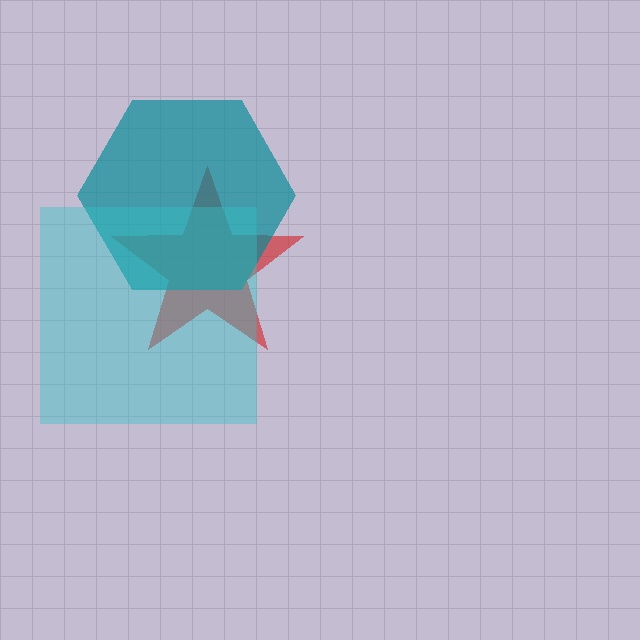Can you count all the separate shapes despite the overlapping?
Yes, there are 3 separate shapes.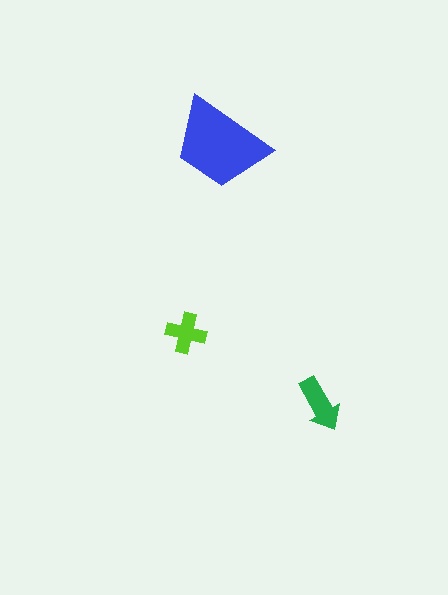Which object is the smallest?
The lime cross.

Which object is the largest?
The blue trapezoid.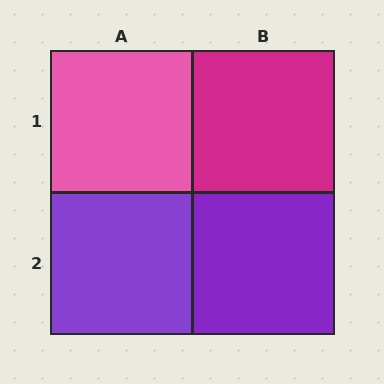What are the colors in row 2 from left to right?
Purple, purple.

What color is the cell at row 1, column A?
Pink.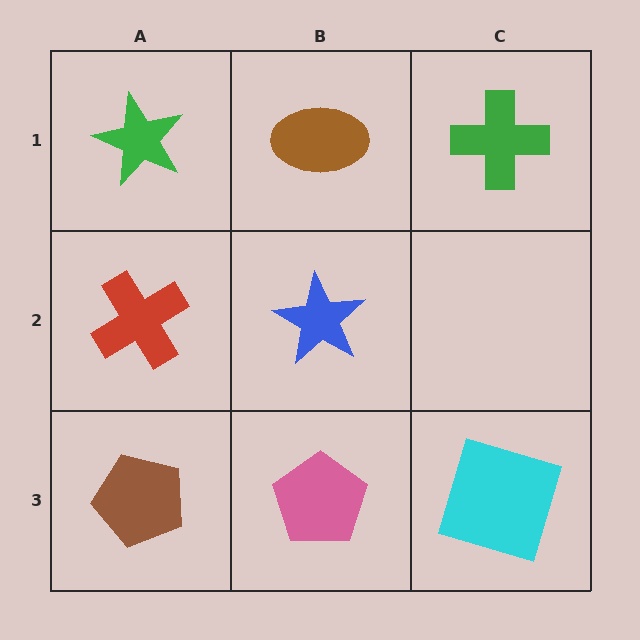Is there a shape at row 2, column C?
No, that cell is empty.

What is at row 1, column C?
A green cross.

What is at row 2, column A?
A red cross.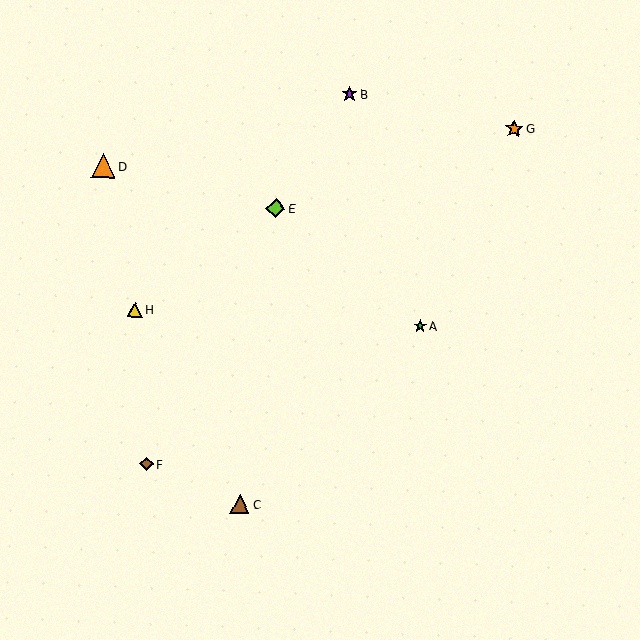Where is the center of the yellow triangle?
The center of the yellow triangle is at (135, 309).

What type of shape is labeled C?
Shape C is a brown triangle.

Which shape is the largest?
The orange triangle (labeled D) is the largest.